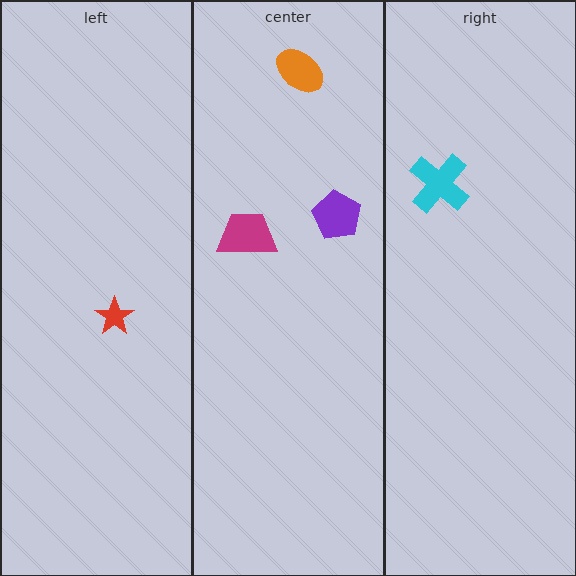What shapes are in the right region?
The cyan cross.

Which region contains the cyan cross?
The right region.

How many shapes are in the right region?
1.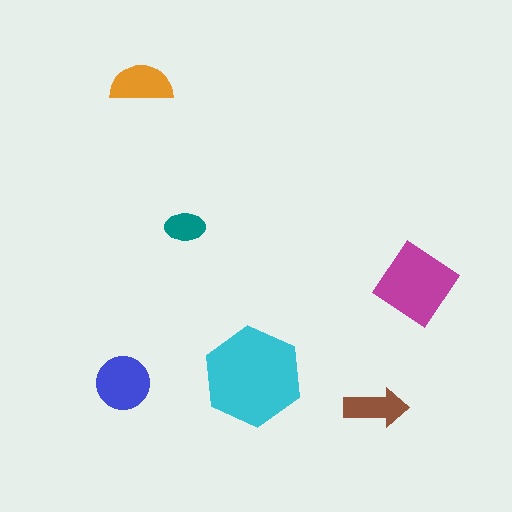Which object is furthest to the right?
The magenta diamond is rightmost.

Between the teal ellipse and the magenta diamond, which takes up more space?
The magenta diamond.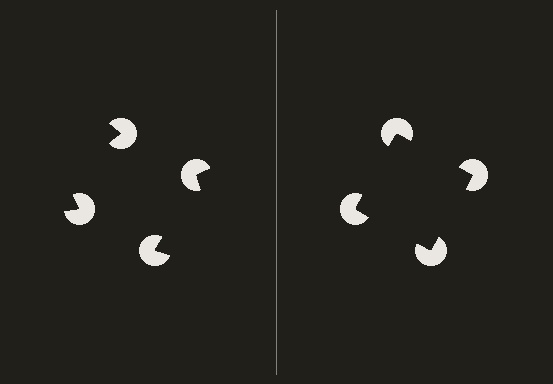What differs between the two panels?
The pac-man discs are positioned identically on both sides; only the wedge orientations differ. On the right they align to a square; on the left they are misaligned.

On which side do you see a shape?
An illusory square appears on the right side. On the left side the wedge cuts are rotated, so no coherent shape forms.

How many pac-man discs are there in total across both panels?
8 — 4 on each side.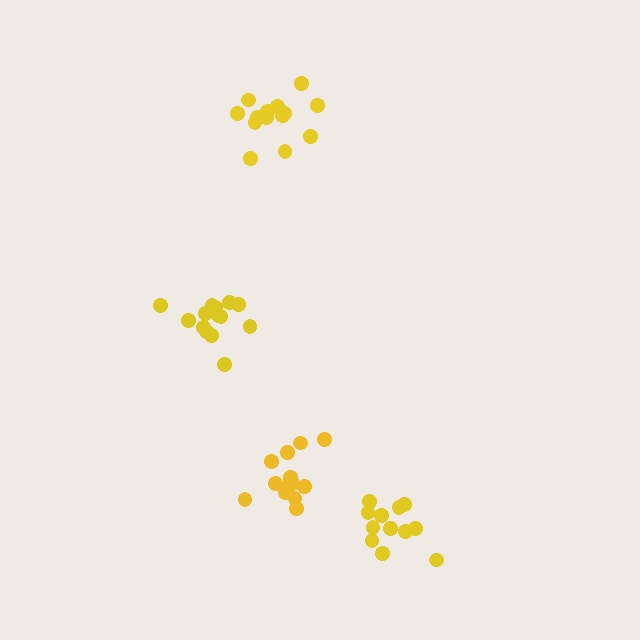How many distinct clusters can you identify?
There are 4 distinct clusters.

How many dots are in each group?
Group 1: 15 dots, Group 2: 14 dots, Group 3: 12 dots, Group 4: 13 dots (54 total).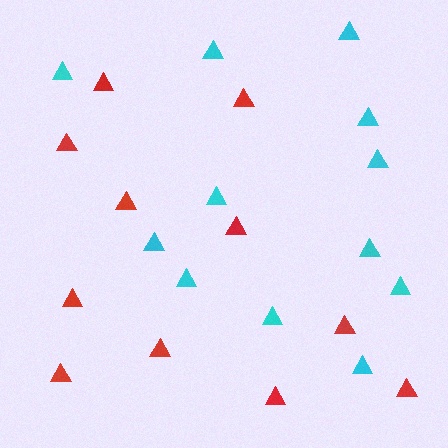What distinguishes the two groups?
There are 2 groups: one group of cyan triangles (12) and one group of red triangles (11).